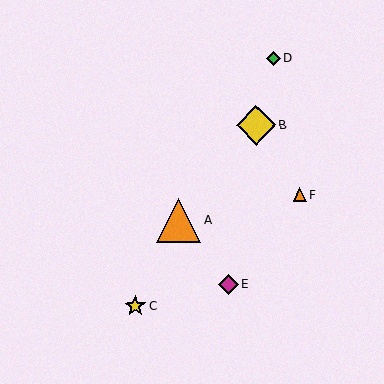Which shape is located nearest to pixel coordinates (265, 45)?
The green diamond (labeled D) at (273, 59) is nearest to that location.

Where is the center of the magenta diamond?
The center of the magenta diamond is at (228, 284).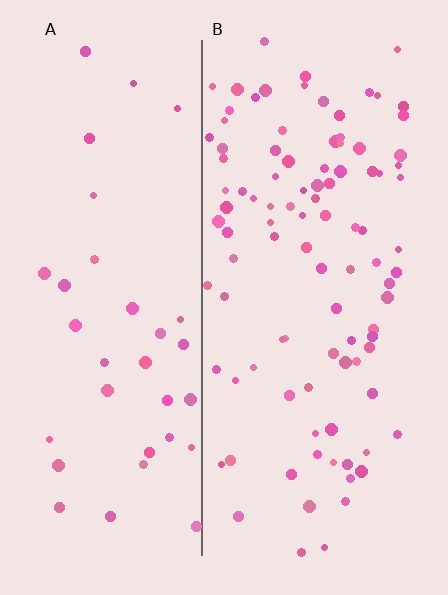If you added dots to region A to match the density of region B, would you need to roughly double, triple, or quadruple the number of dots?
Approximately triple.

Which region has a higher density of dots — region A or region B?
B (the right).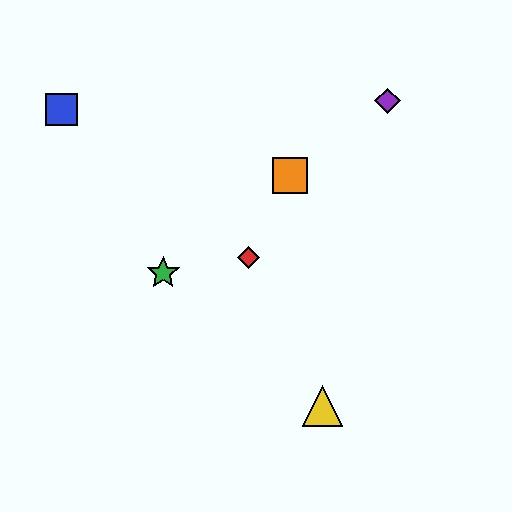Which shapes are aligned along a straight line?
The green star, the purple diamond, the orange square are aligned along a straight line.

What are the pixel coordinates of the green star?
The green star is at (163, 273).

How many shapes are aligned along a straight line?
3 shapes (the green star, the purple diamond, the orange square) are aligned along a straight line.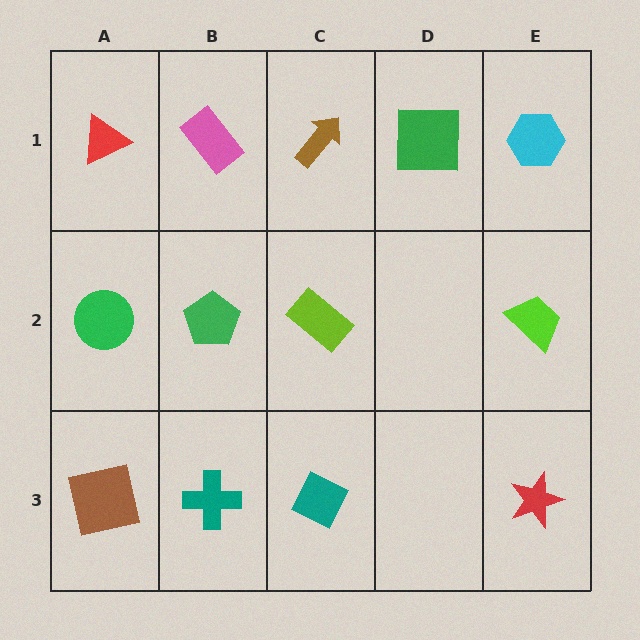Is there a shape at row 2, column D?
No, that cell is empty.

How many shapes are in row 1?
5 shapes.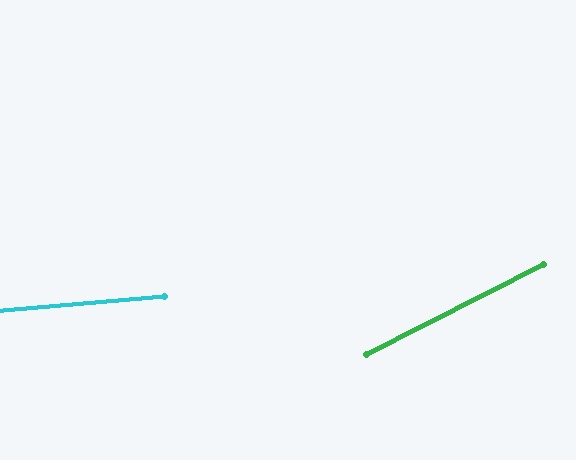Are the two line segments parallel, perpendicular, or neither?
Neither parallel nor perpendicular — they differ by about 22°.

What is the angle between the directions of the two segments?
Approximately 22 degrees.